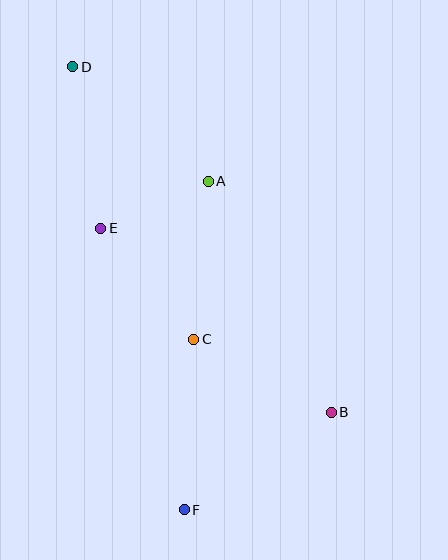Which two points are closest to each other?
Points A and E are closest to each other.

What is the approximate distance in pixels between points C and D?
The distance between C and D is approximately 298 pixels.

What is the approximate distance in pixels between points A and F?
The distance between A and F is approximately 329 pixels.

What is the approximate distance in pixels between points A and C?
The distance between A and C is approximately 158 pixels.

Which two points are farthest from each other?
Points D and F are farthest from each other.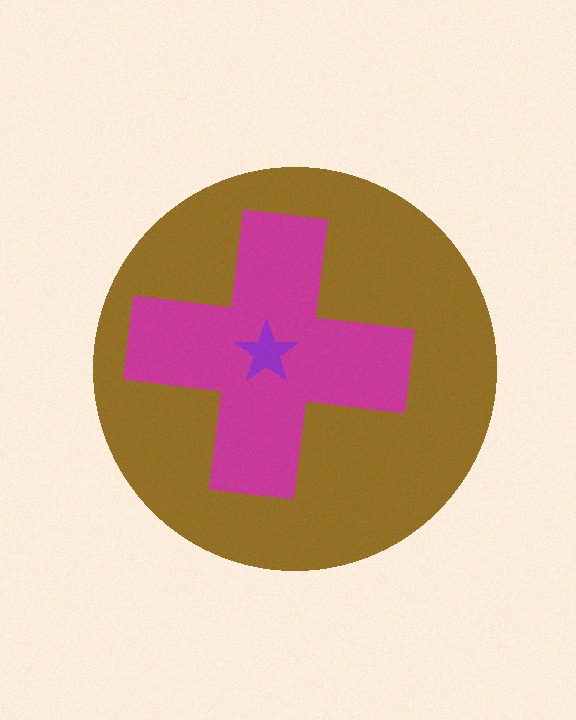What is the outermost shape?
The brown circle.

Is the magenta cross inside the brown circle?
Yes.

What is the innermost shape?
The purple star.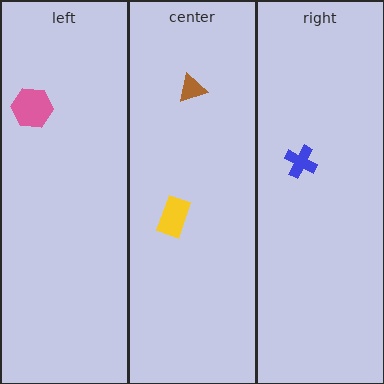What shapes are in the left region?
The pink hexagon.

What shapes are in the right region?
The blue cross.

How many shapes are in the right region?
1.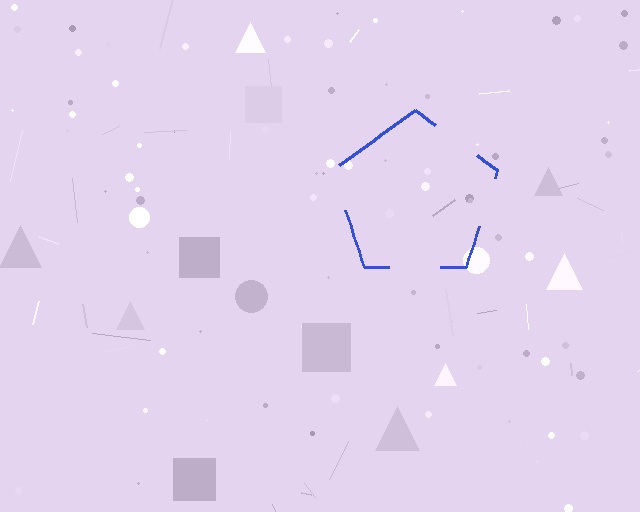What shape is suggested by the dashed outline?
The dashed outline suggests a pentagon.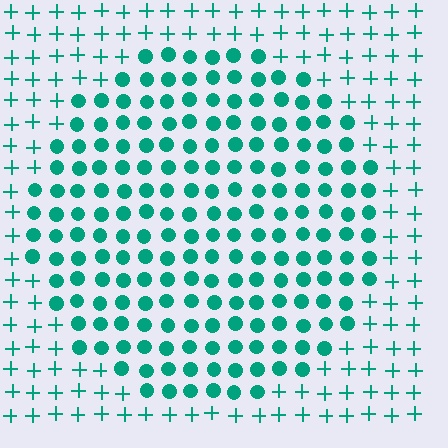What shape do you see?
I see a circle.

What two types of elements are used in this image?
The image uses circles inside the circle region and plus signs outside it.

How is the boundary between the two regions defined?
The boundary is defined by a change in element shape: circles inside vs. plus signs outside. All elements share the same color and spacing.